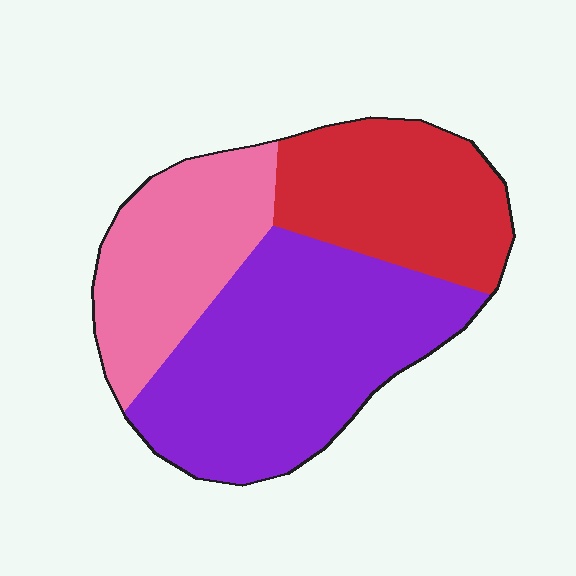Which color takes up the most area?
Purple, at roughly 45%.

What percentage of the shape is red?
Red covers roughly 30% of the shape.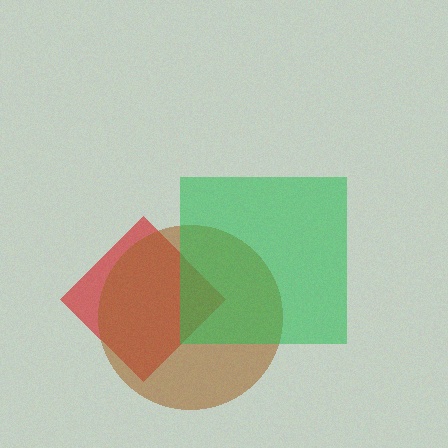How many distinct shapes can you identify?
There are 3 distinct shapes: a red diamond, a brown circle, a green square.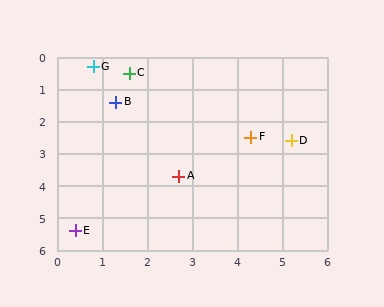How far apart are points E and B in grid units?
Points E and B are about 4.1 grid units apart.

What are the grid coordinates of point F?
Point F is at approximately (4.3, 2.5).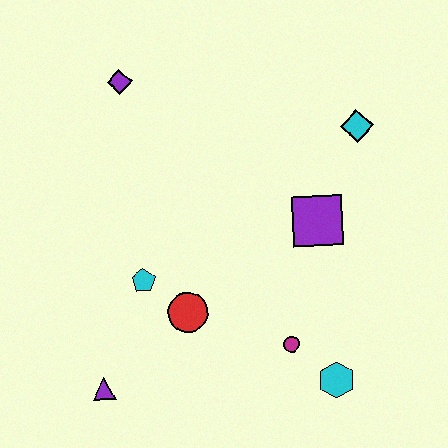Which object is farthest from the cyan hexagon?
The purple diamond is farthest from the cyan hexagon.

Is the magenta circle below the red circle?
Yes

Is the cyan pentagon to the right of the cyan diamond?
No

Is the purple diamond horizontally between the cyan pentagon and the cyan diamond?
No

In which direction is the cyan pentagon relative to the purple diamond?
The cyan pentagon is below the purple diamond.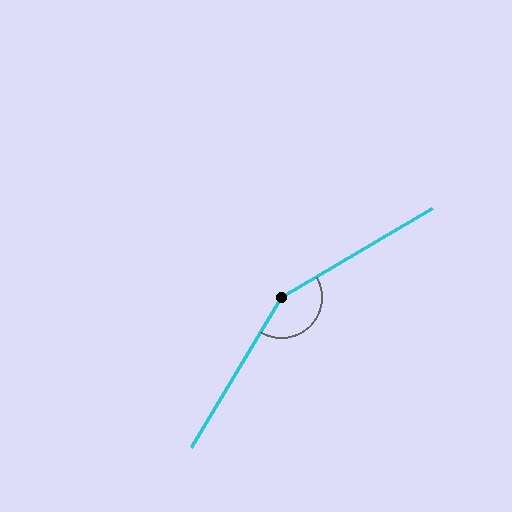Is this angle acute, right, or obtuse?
It is obtuse.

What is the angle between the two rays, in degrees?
Approximately 152 degrees.